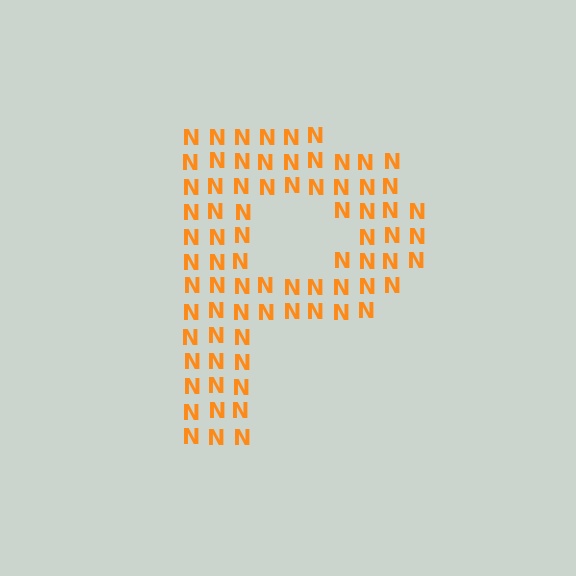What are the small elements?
The small elements are letter N's.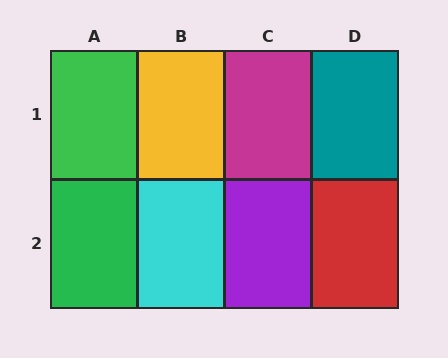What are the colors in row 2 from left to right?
Green, cyan, purple, red.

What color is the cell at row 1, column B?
Yellow.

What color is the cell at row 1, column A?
Green.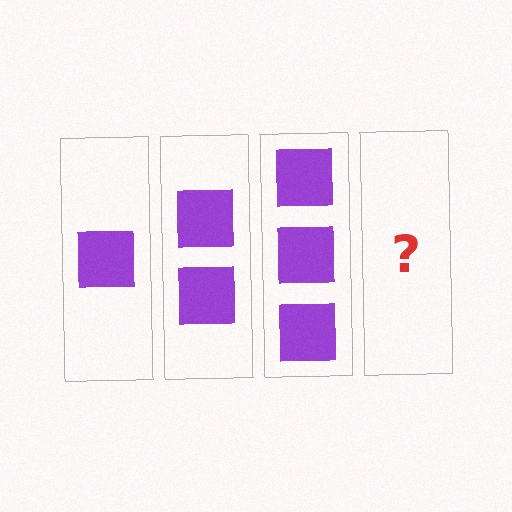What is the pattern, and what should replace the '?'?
The pattern is that each step adds one more square. The '?' should be 4 squares.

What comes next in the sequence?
The next element should be 4 squares.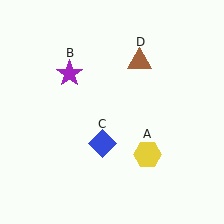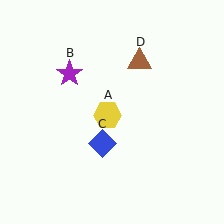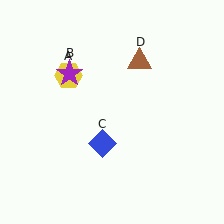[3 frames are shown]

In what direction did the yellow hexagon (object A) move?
The yellow hexagon (object A) moved up and to the left.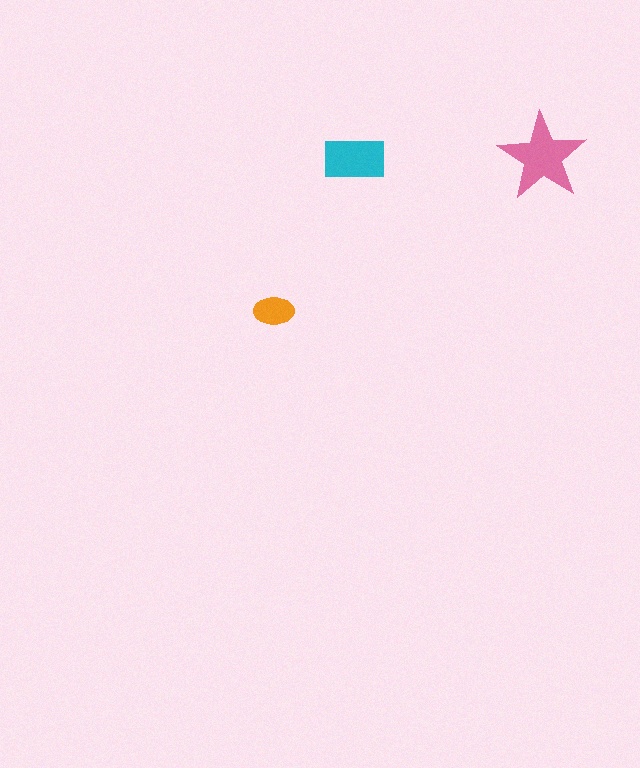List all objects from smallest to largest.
The orange ellipse, the cyan rectangle, the pink star.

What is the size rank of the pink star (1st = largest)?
1st.